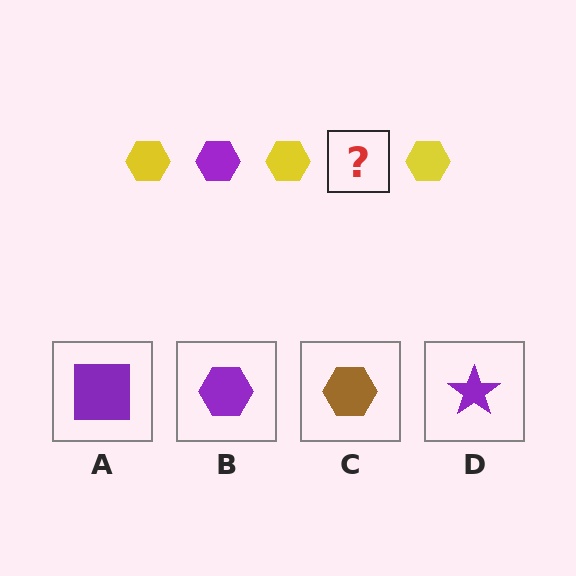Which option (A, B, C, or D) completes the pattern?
B.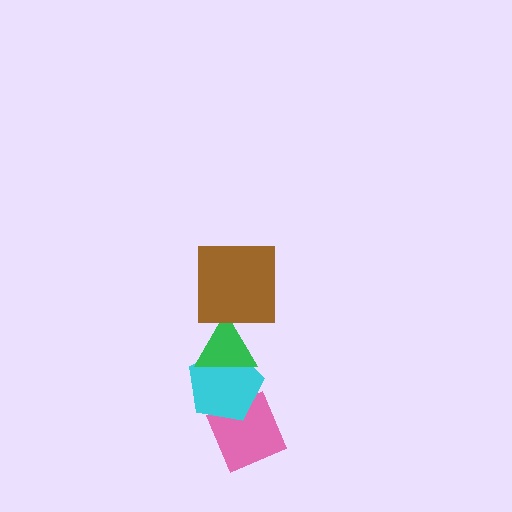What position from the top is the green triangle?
The green triangle is 2nd from the top.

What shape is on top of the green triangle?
The brown square is on top of the green triangle.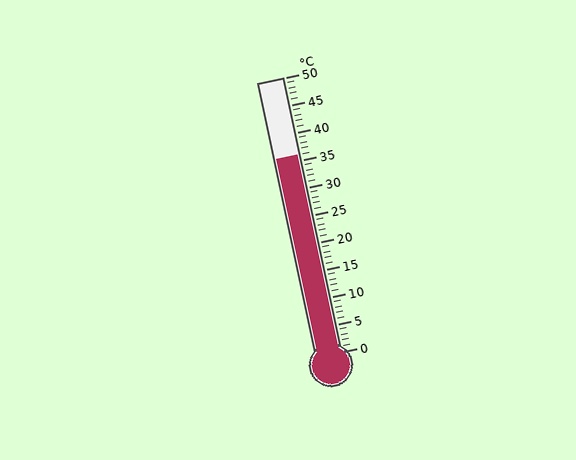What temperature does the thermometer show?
The thermometer shows approximately 36°C.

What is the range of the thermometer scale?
The thermometer scale ranges from 0°C to 50°C.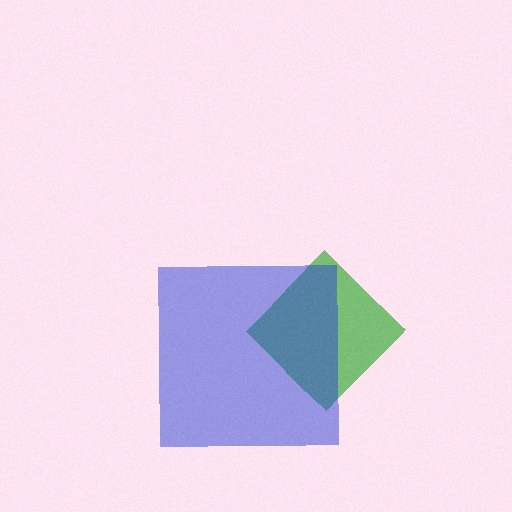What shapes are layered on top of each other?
The layered shapes are: a green diamond, a blue square.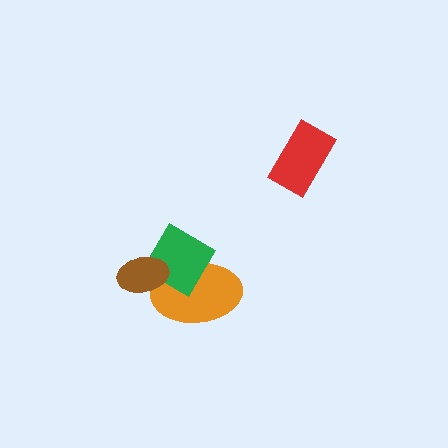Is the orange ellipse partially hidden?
Yes, it is partially covered by another shape.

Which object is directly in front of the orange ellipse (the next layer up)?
The green diamond is directly in front of the orange ellipse.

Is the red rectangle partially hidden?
No, no other shape covers it.